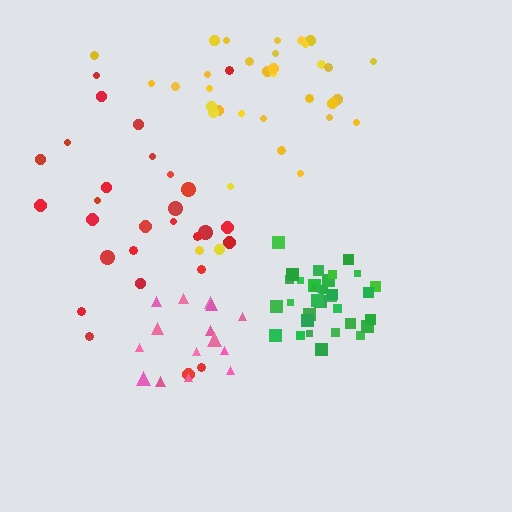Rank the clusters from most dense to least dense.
green, pink, yellow, red.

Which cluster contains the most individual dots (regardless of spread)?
Yellow (34).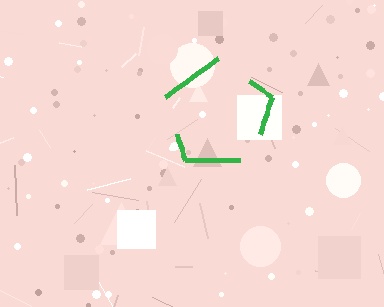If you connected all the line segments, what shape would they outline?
They would outline a pentagon.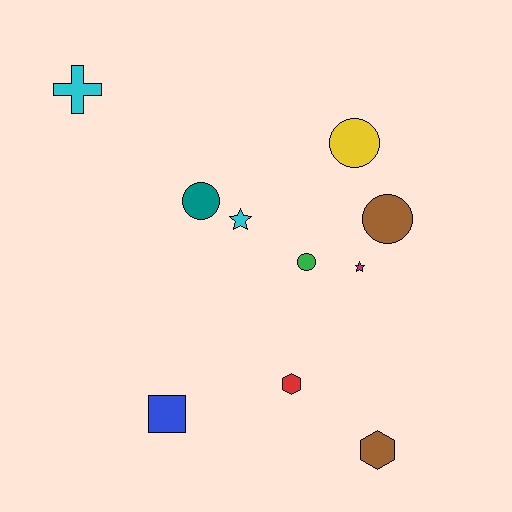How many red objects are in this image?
There is 1 red object.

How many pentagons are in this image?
There are no pentagons.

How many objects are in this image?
There are 10 objects.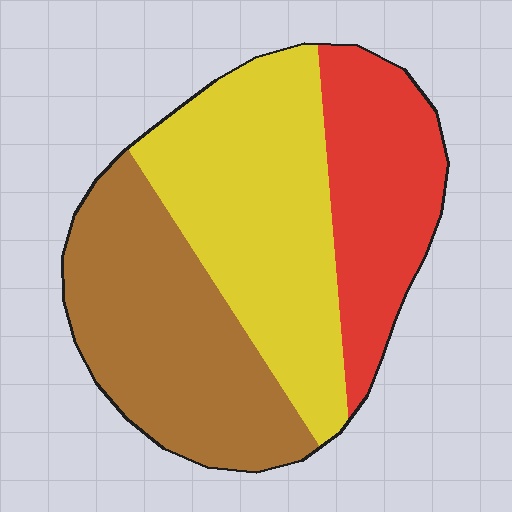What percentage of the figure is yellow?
Yellow takes up about two fifths (2/5) of the figure.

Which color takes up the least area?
Red, at roughly 25%.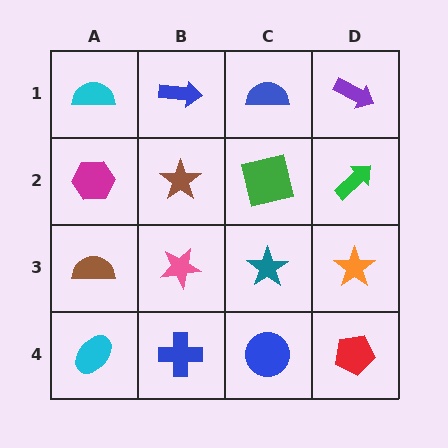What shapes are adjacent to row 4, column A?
A brown semicircle (row 3, column A), a blue cross (row 4, column B).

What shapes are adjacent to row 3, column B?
A brown star (row 2, column B), a blue cross (row 4, column B), a brown semicircle (row 3, column A), a teal star (row 3, column C).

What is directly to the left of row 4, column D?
A blue circle.